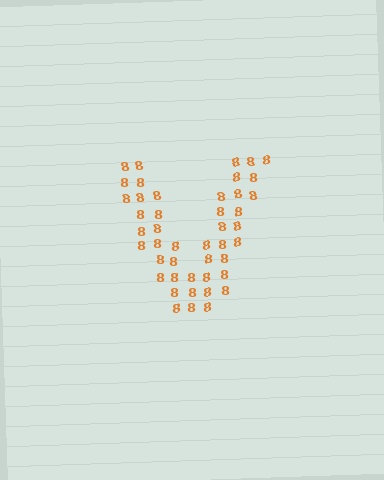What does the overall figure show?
The overall figure shows the letter V.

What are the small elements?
The small elements are digit 8's.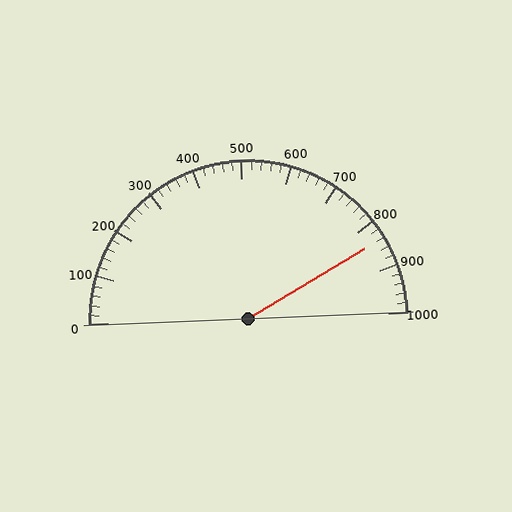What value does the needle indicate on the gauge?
The needle indicates approximately 840.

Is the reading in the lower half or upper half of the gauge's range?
The reading is in the upper half of the range (0 to 1000).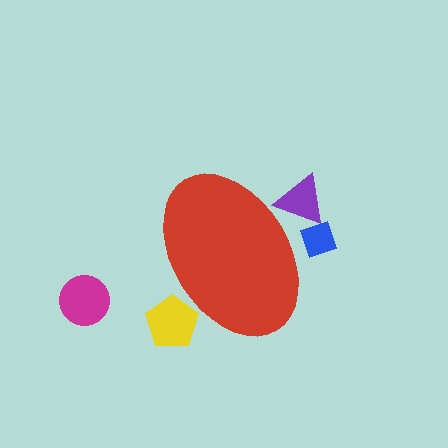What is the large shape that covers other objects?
A red ellipse.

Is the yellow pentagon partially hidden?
Yes, the yellow pentagon is partially hidden behind the red ellipse.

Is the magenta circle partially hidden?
No, the magenta circle is fully visible.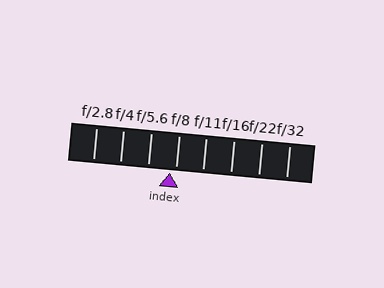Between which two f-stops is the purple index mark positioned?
The index mark is between f/5.6 and f/8.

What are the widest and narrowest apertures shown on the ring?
The widest aperture shown is f/2.8 and the narrowest is f/32.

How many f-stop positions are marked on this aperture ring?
There are 8 f-stop positions marked.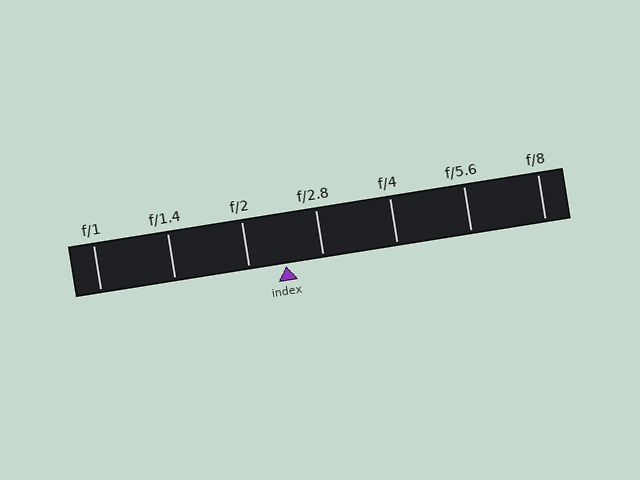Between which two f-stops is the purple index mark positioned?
The index mark is between f/2 and f/2.8.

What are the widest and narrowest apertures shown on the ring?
The widest aperture shown is f/1 and the narrowest is f/8.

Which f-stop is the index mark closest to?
The index mark is closest to f/2.